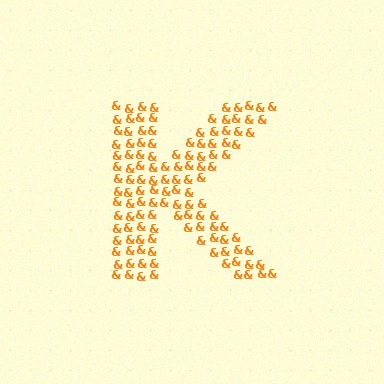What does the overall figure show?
The overall figure shows the letter K.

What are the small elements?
The small elements are ampersands.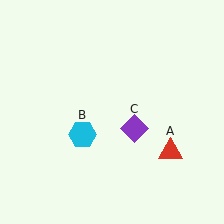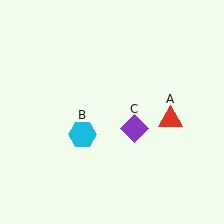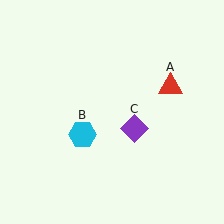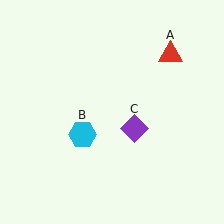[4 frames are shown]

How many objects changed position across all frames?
1 object changed position: red triangle (object A).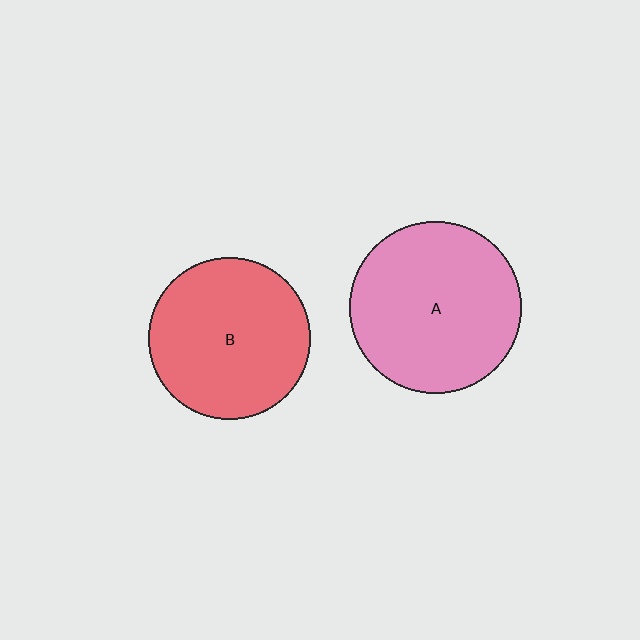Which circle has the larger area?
Circle A (pink).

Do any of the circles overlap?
No, none of the circles overlap.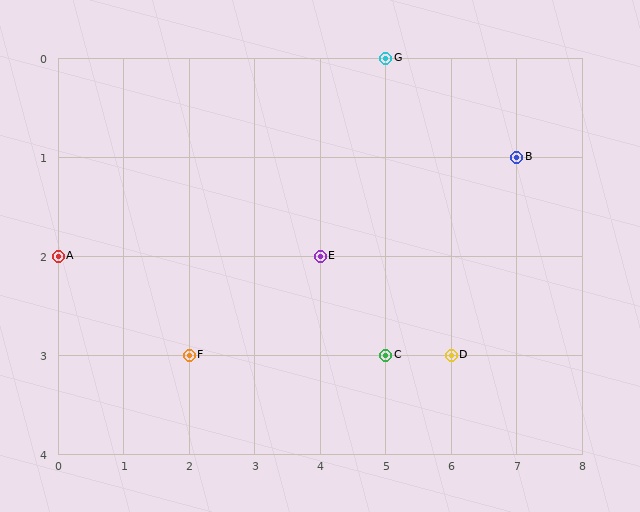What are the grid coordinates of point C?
Point C is at grid coordinates (5, 3).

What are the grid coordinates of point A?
Point A is at grid coordinates (0, 2).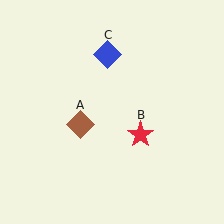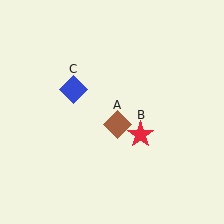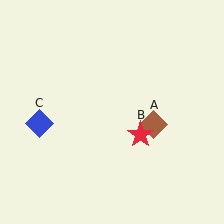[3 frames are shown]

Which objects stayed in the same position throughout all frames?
Red star (object B) remained stationary.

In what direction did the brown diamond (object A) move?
The brown diamond (object A) moved right.